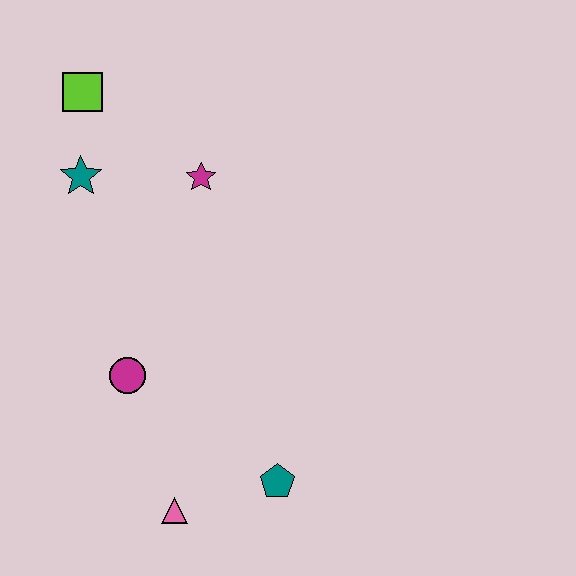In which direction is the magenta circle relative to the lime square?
The magenta circle is below the lime square.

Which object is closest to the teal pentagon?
The pink triangle is closest to the teal pentagon.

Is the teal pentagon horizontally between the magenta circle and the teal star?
No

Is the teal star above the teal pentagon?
Yes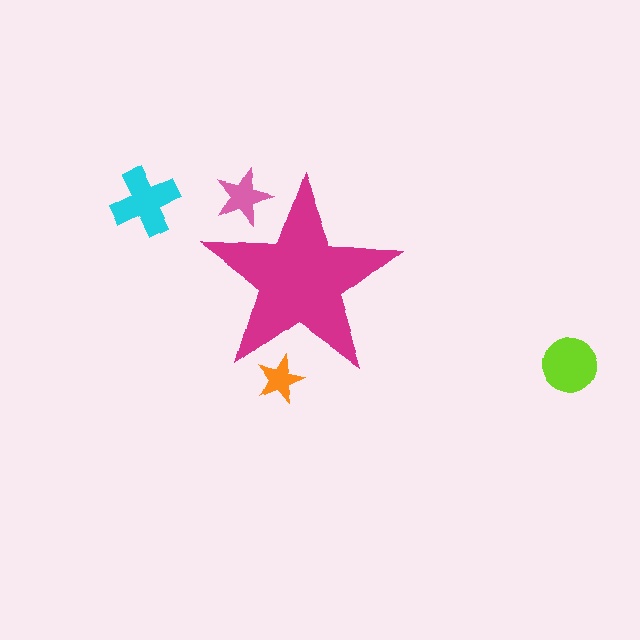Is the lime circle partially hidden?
No, the lime circle is fully visible.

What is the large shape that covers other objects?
A magenta star.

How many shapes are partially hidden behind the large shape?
2 shapes are partially hidden.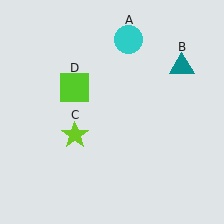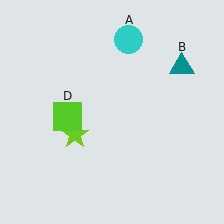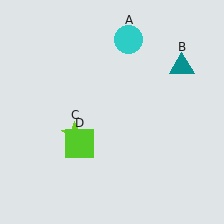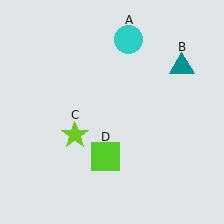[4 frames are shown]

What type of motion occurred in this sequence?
The lime square (object D) rotated counterclockwise around the center of the scene.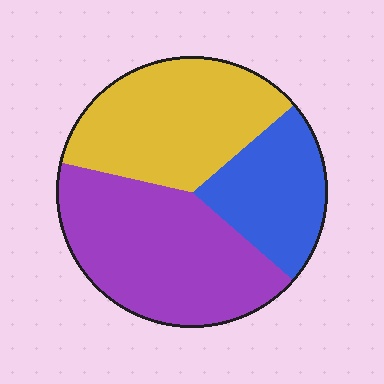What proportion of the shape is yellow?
Yellow covers 35% of the shape.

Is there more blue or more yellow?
Yellow.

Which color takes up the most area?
Purple, at roughly 40%.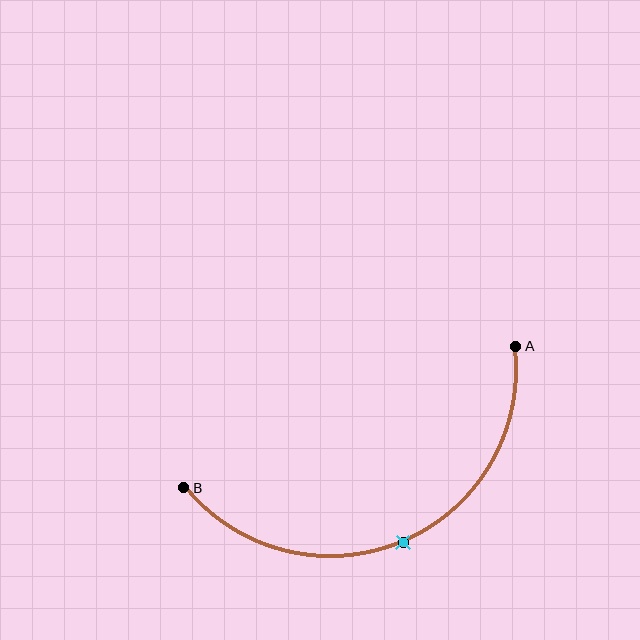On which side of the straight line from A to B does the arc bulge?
The arc bulges below the straight line connecting A and B.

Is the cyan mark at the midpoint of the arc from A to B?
Yes. The cyan mark lies on the arc at equal arc-length from both A and B — it is the arc midpoint.